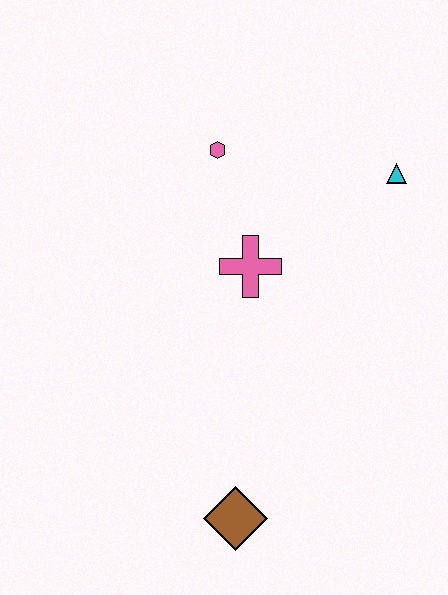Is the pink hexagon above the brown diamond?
Yes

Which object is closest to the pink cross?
The pink hexagon is closest to the pink cross.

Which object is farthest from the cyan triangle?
The brown diamond is farthest from the cyan triangle.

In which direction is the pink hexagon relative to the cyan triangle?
The pink hexagon is to the left of the cyan triangle.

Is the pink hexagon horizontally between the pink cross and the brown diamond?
No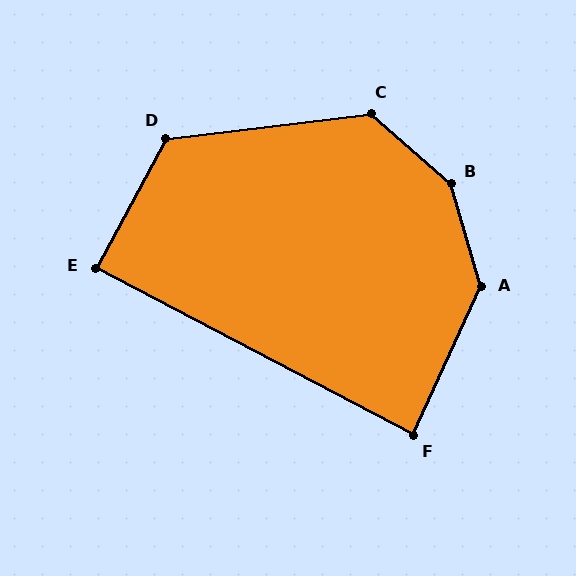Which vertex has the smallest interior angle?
F, at approximately 87 degrees.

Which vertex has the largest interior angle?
B, at approximately 148 degrees.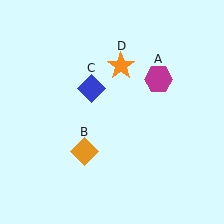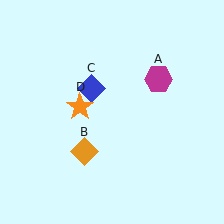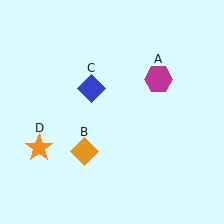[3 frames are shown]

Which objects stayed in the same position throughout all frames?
Magenta hexagon (object A) and orange diamond (object B) and blue diamond (object C) remained stationary.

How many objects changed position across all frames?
1 object changed position: orange star (object D).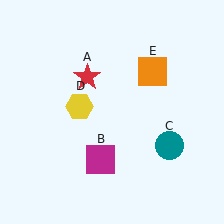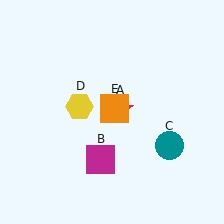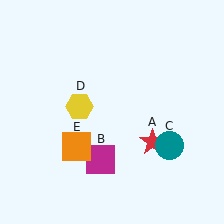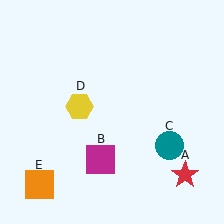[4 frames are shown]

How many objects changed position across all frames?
2 objects changed position: red star (object A), orange square (object E).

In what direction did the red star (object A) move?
The red star (object A) moved down and to the right.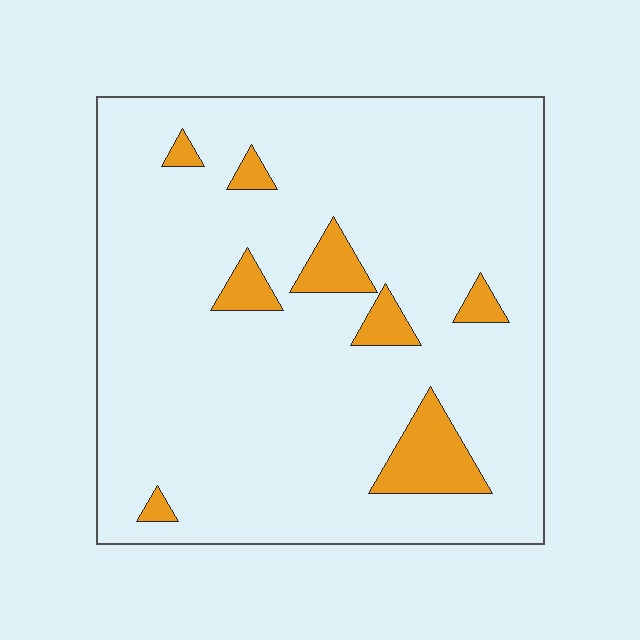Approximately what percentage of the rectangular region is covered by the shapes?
Approximately 10%.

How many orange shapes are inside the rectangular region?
8.